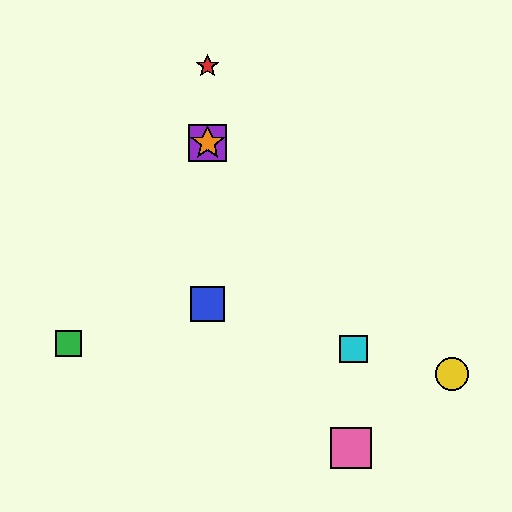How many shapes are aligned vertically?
4 shapes (the red star, the blue square, the purple square, the orange star) are aligned vertically.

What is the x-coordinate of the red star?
The red star is at x≈208.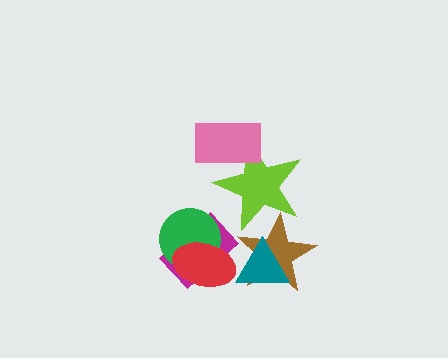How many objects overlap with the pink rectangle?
1 object overlaps with the pink rectangle.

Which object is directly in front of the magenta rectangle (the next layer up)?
The green circle is directly in front of the magenta rectangle.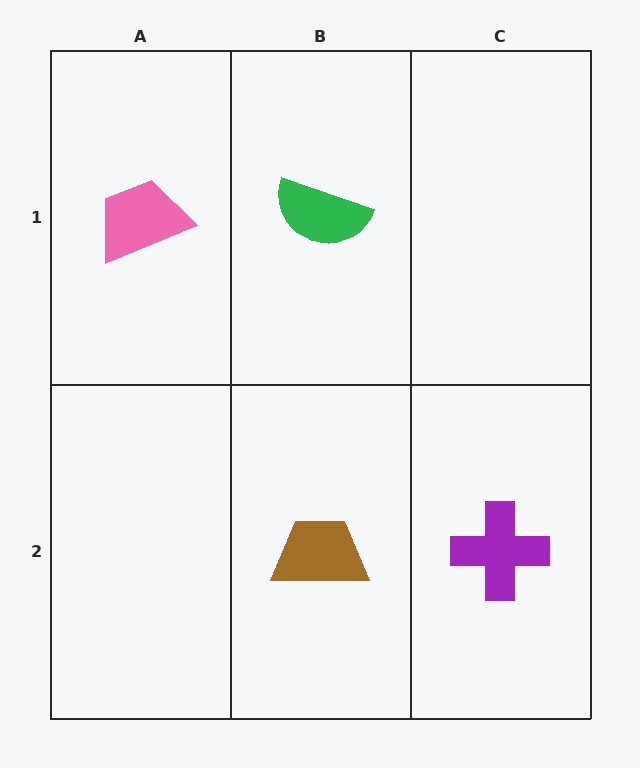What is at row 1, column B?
A green semicircle.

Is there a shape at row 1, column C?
No, that cell is empty.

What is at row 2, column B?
A brown trapezoid.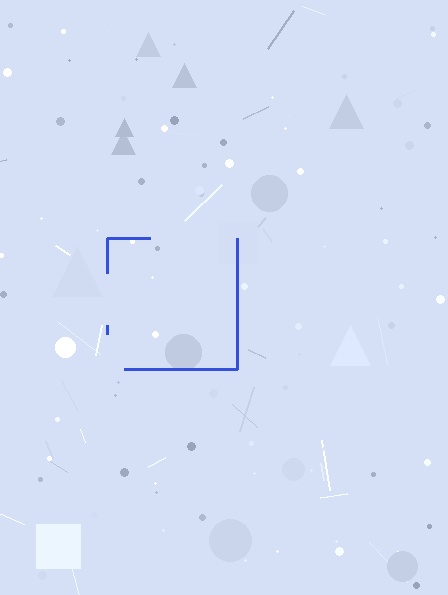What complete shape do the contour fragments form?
The contour fragments form a square.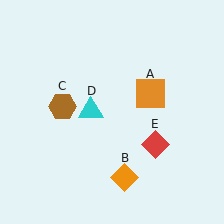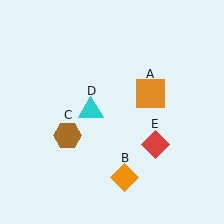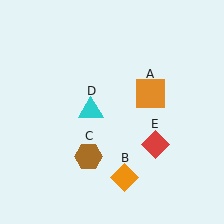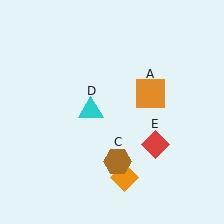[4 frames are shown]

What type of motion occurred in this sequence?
The brown hexagon (object C) rotated counterclockwise around the center of the scene.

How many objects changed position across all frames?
1 object changed position: brown hexagon (object C).